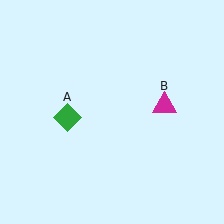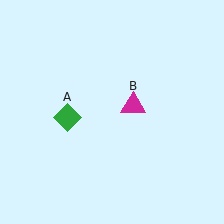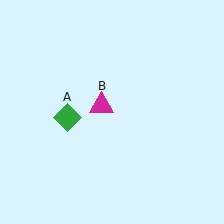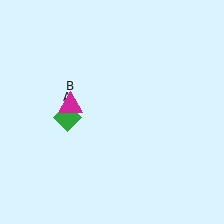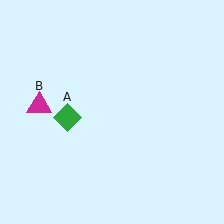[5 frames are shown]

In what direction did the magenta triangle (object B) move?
The magenta triangle (object B) moved left.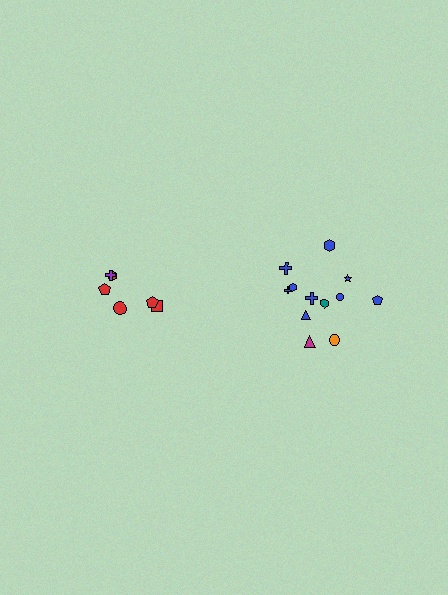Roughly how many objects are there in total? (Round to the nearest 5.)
Roughly 20 objects in total.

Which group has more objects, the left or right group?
The right group.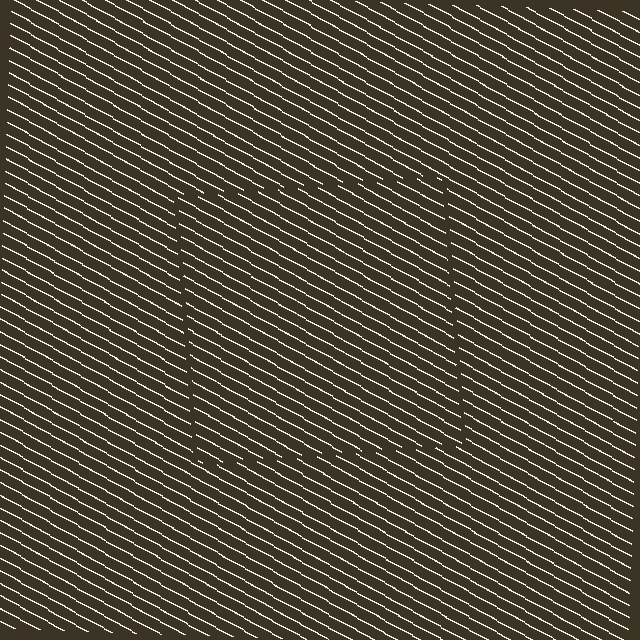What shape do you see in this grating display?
An illusory square. The interior of the shape contains the same grating, shifted by half a period — the contour is defined by the phase discontinuity where line-ends from the inner and outer gratings abut.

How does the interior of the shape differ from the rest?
The interior of the shape contains the same grating, shifted by half a period — the contour is defined by the phase discontinuity where line-ends from the inner and outer gratings abut.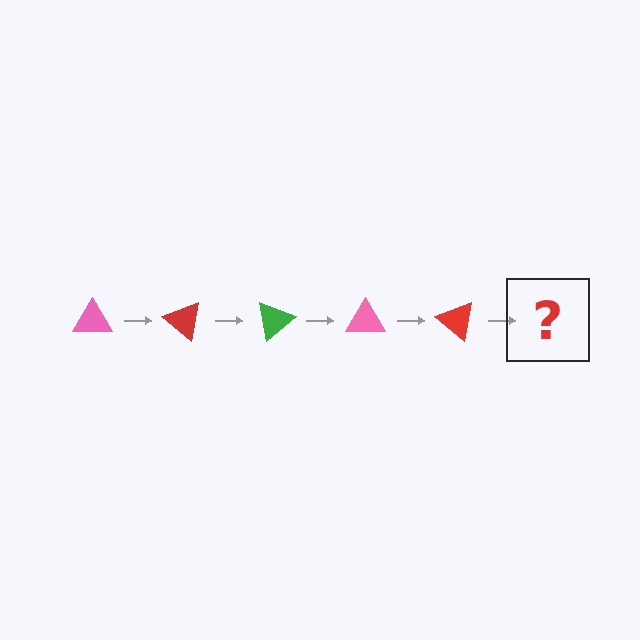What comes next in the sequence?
The next element should be a green triangle, rotated 200 degrees from the start.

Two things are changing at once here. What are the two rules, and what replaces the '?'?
The two rules are that it rotates 40 degrees each step and the color cycles through pink, red, and green. The '?' should be a green triangle, rotated 200 degrees from the start.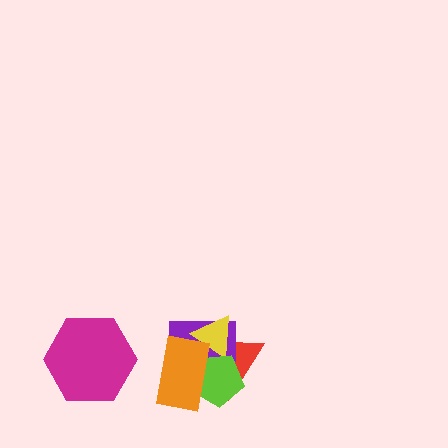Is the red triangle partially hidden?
Yes, it is partially covered by another shape.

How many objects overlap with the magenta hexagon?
0 objects overlap with the magenta hexagon.